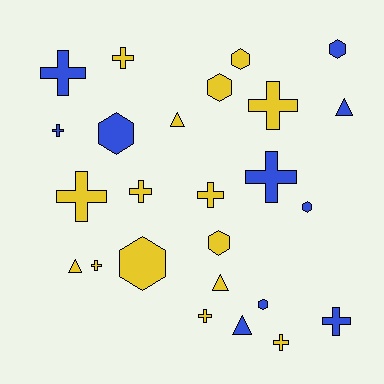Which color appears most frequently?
Yellow, with 15 objects.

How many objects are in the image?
There are 25 objects.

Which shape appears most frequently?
Cross, with 12 objects.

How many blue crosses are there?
There are 4 blue crosses.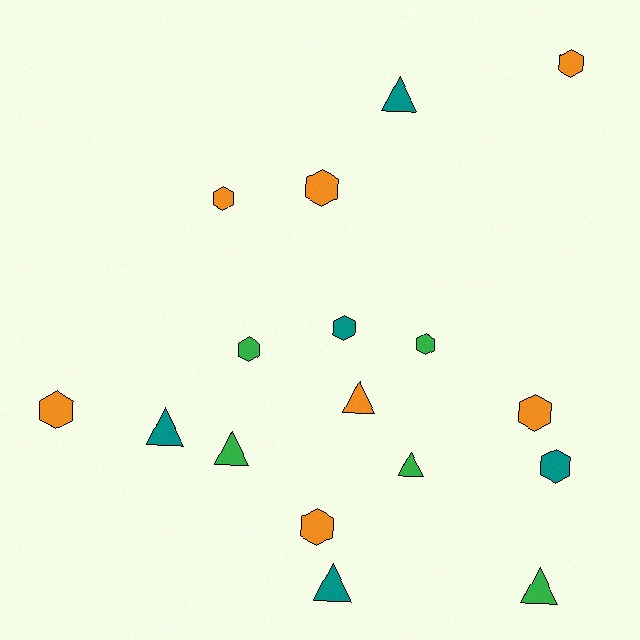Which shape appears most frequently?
Hexagon, with 10 objects.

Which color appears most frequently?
Orange, with 7 objects.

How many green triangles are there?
There are 3 green triangles.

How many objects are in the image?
There are 17 objects.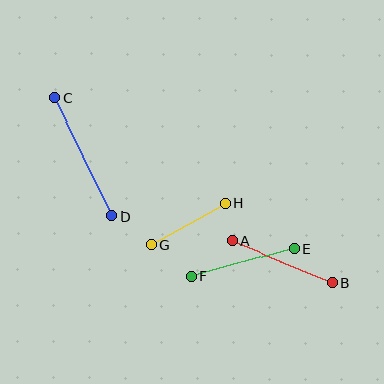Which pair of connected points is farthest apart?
Points C and D are farthest apart.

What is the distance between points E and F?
The distance is approximately 106 pixels.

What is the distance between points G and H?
The distance is approximately 85 pixels.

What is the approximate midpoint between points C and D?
The midpoint is at approximately (83, 157) pixels.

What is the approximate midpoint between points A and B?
The midpoint is at approximately (282, 262) pixels.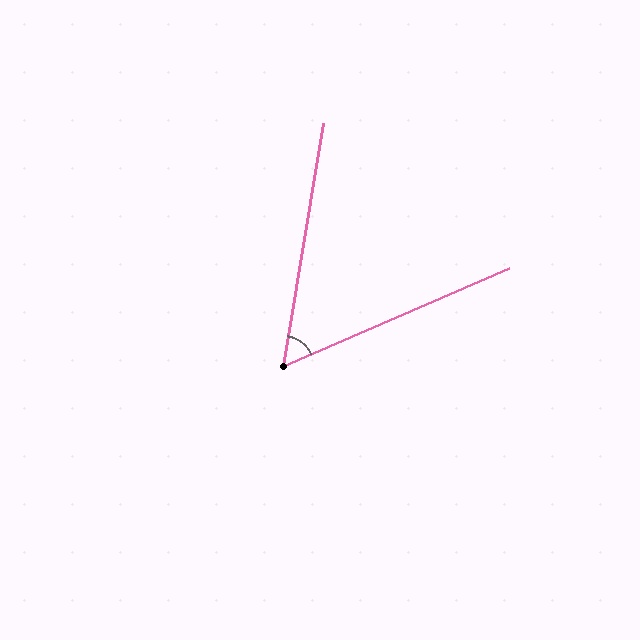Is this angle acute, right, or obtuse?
It is acute.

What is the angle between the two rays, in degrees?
Approximately 57 degrees.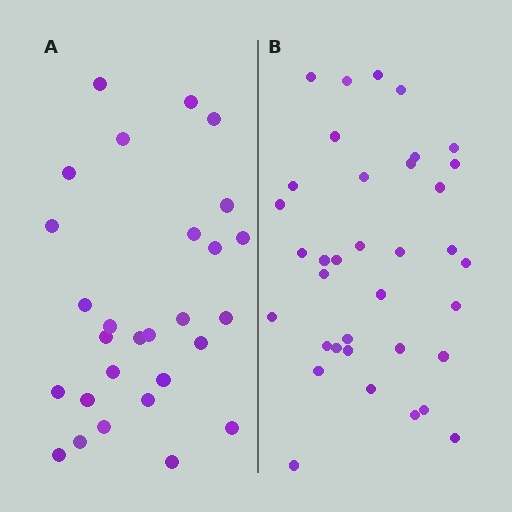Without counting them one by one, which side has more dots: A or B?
Region B (the right region) has more dots.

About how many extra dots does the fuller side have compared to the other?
Region B has roughly 8 or so more dots than region A.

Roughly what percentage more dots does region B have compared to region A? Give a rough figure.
About 30% more.